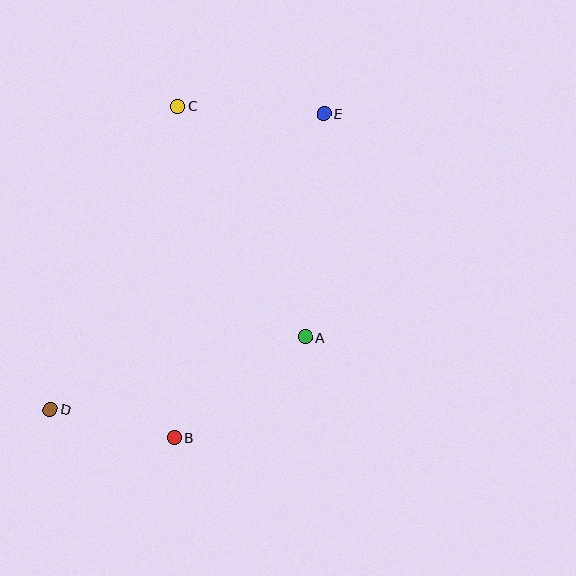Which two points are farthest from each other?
Points D and E are farthest from each other.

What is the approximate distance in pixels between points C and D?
The distance between C and D is approximately 329 pixels.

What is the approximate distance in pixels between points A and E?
The distance between A and E is approximately 224 pixels.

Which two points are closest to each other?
Points B and D are closest to each other.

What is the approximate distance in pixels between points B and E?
The distance between B and E is approximately 357 pixels.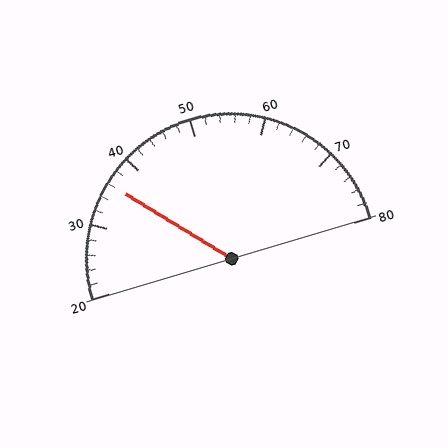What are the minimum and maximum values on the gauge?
The gauge ranges from 20 to 80.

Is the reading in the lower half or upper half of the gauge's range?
The reading is in the lower half of the range (20 to 80).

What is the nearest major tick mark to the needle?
The nearest major tick mark is 40.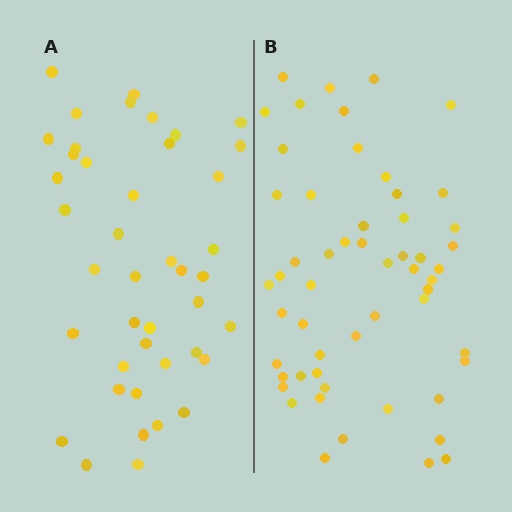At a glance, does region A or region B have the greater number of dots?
Region B (the right region) has more dots.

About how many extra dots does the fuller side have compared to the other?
Region B has approximately 15 more dots than region A.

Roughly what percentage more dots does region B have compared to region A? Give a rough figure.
About 30% more.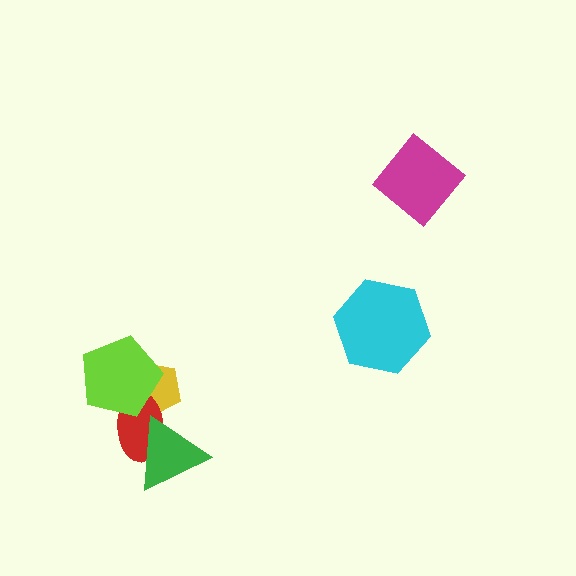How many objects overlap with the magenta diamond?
0 objects overlap with the magenta diamond.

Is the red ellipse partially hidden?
Yes, it is partially covered by another shape.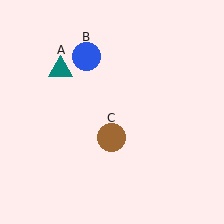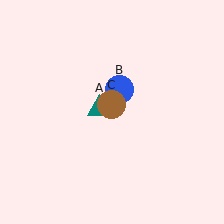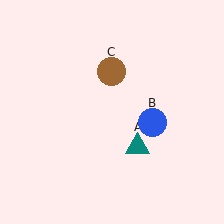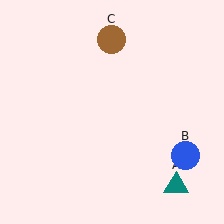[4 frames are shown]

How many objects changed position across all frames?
3 objects changed position: teal triangle (object A), blue circle (object B), brown circle (object C).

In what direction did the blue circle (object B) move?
The blue circle (object B) moved down and to the right.